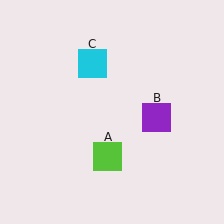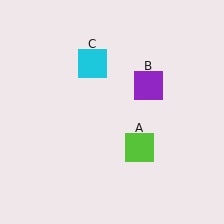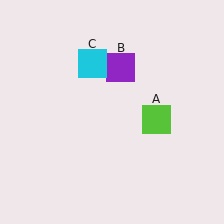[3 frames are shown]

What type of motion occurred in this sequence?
The lime square (object A), purple square (object B) rotated counterclockwise around the center of the scene.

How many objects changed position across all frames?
2 objects changed position: lime square (object A), purple square (object B).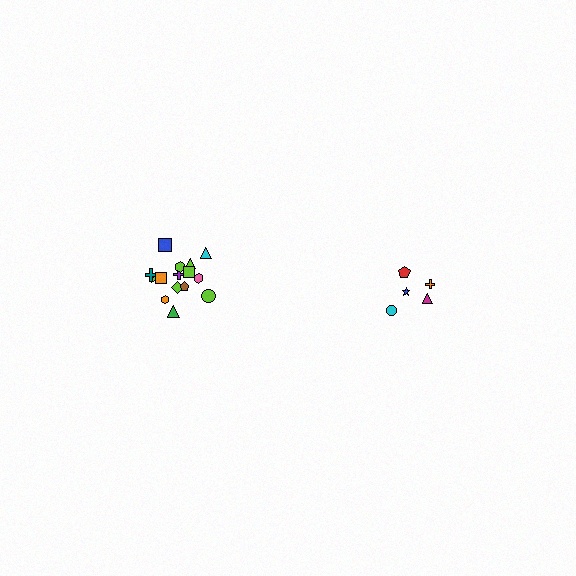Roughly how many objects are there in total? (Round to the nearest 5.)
Roughly 20 objects in total.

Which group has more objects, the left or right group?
The left group.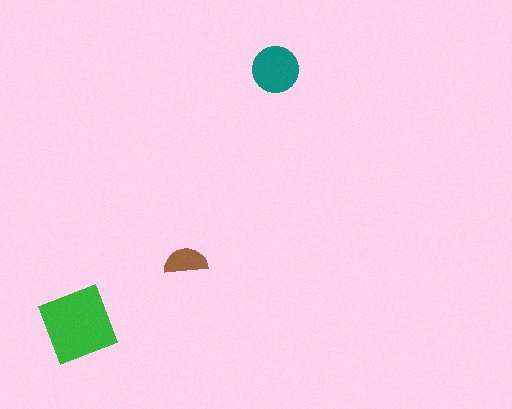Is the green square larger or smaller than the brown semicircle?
Larger.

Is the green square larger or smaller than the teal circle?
Larger.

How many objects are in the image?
There are 3 objects in the image.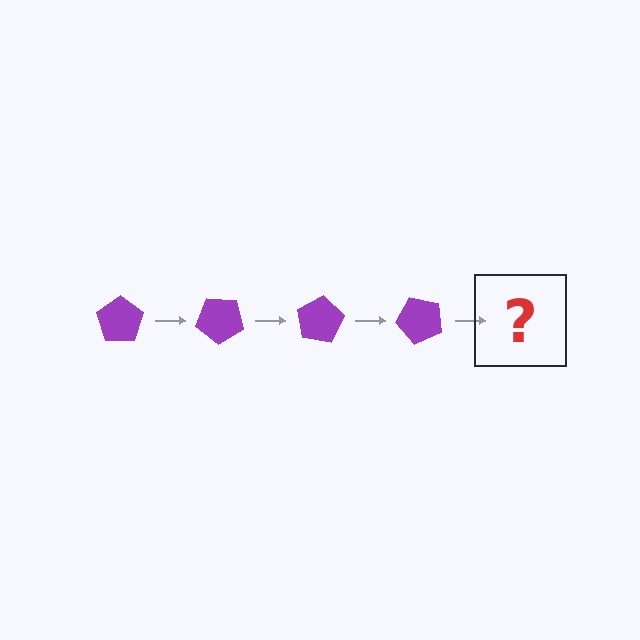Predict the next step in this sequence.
The next step is a purple pentagon rotated 160 degrees.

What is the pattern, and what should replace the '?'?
The pattern is that the pentagon rotates 40 degrees each step. The '?' should be a purple pentagon rotated 160 degrees.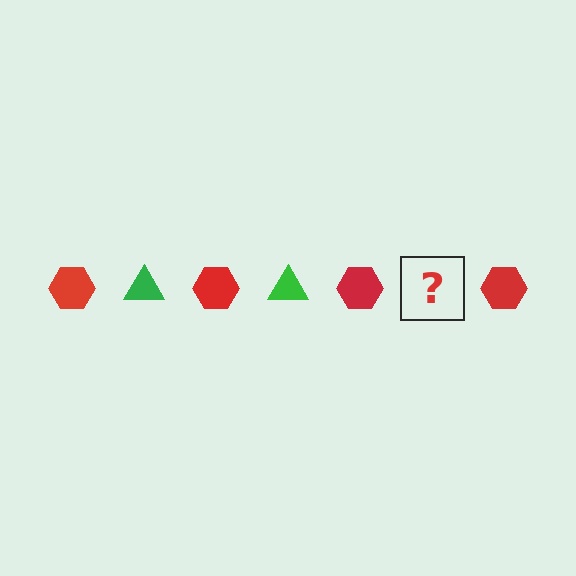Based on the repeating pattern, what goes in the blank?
The blank should be a green triangle.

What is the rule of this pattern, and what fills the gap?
The rule is that the pattern alternates between red hexagon and green triangle. The gap should be filled with a green triangle.